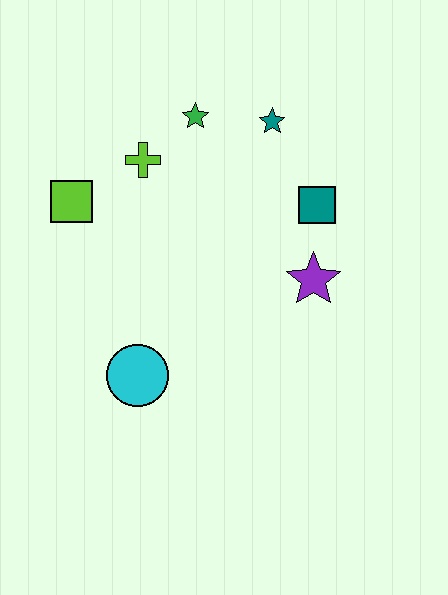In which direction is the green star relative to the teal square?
The green star is to the left of the teal square.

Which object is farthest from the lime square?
The purple star is farthest from the lime square.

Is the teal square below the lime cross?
Yes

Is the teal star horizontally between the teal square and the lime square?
Yes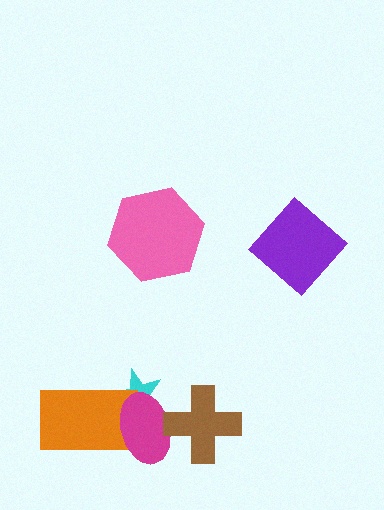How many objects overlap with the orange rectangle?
2 objects overlap with the orange rectangle.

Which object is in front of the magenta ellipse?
The brown cross is in front of the magenta ellipse.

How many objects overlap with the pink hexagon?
0 objects overlap with the pink hexagon.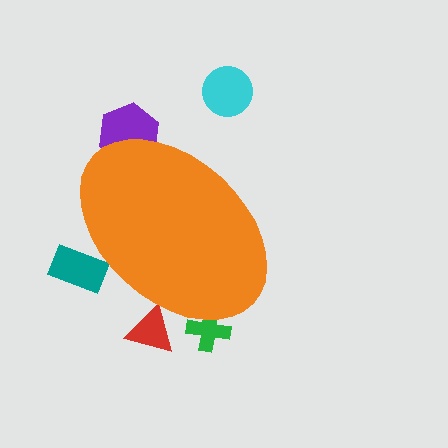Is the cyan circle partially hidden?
No, the cyan circle is fully visible.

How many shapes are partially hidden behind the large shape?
4 shapes are partially hidden.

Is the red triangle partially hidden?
Yes, the red triangle is partially hidden behind the orange ellipse.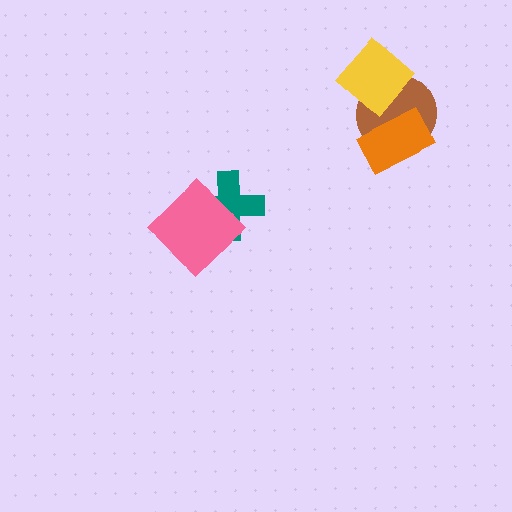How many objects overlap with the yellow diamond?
1 object overlaps with the yellow diamond.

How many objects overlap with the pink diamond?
1 object overlaps with the pink diamond.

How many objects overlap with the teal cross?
1 object overlaps with the teal cross.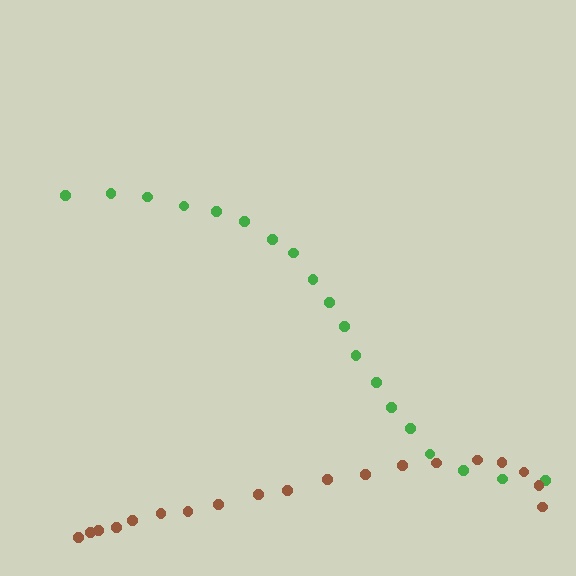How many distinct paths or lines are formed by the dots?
There are 2 distinct paths.